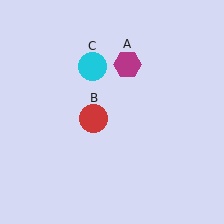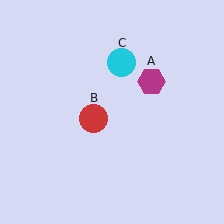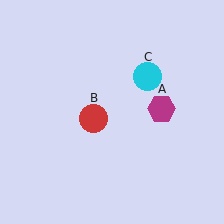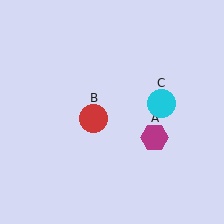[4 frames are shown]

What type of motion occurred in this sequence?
The magenta hexagon (object A), cyan circle (object C) rotated clockwise around the center of the scene.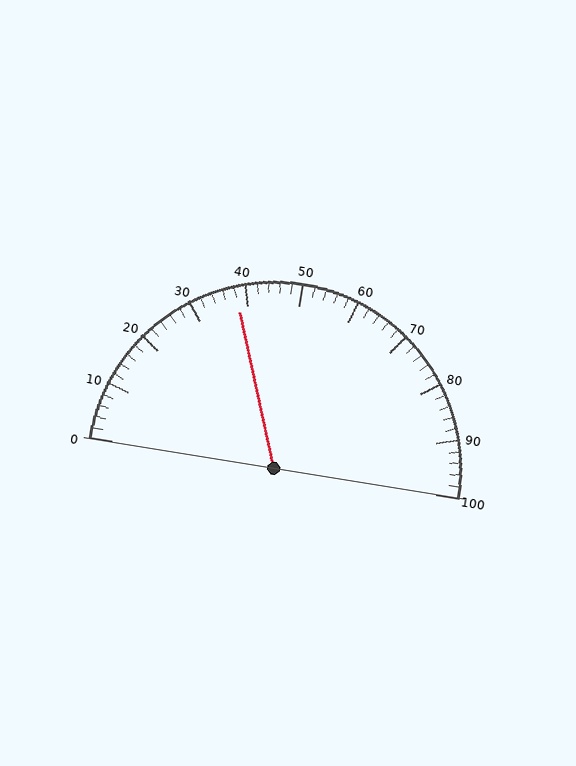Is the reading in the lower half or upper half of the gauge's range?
The reading is in the lower half of the range (0 to 100).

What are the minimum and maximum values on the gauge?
The gauge ranges from 0 to 100.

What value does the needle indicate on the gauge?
The needle indicates approximately 38.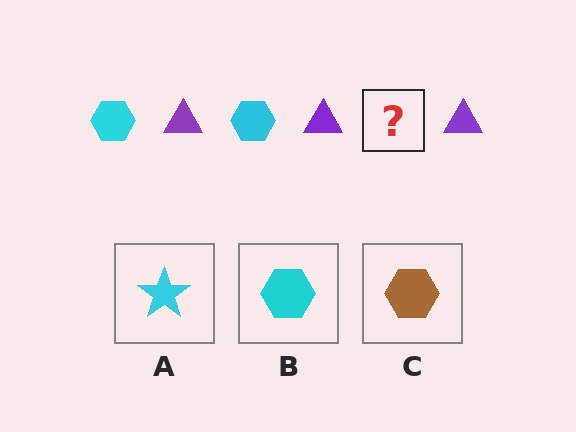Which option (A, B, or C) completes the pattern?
B.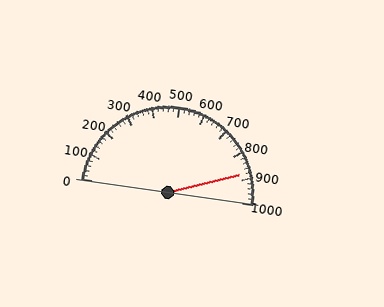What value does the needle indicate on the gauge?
The needle indicates approximately 880.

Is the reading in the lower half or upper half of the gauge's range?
The reading is in the upper half of the range (0 to 1000).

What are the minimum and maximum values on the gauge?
The gauge ranges from 0 to 1000.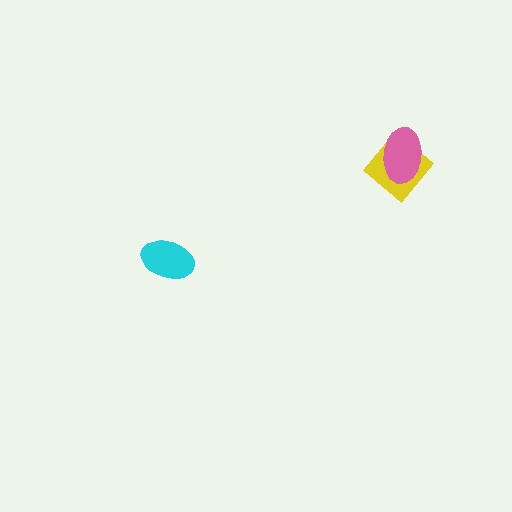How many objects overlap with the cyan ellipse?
0 objects overlap with the cyan ellipse.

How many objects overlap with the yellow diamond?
1 object overlaps with the yellow diamond.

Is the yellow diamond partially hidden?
Yes, it is partially covered by another shape.